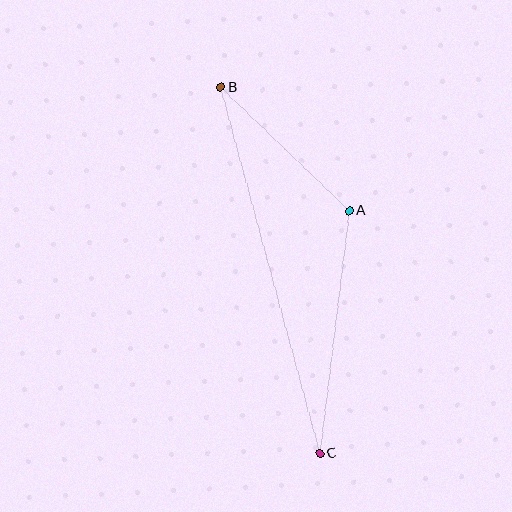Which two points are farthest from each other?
Points B and C are farthest from each other.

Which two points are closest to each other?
Points A and B are closest to each other.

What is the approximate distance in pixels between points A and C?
The distance between A and C is approximately 244 pixels.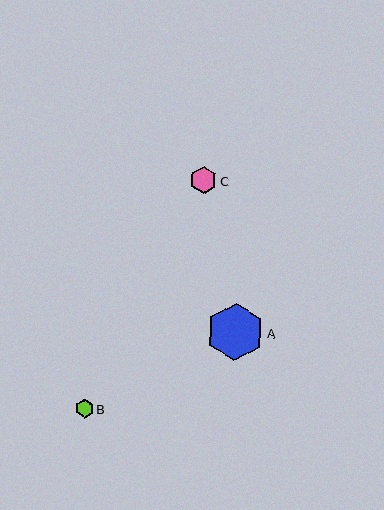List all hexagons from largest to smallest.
From largest to smallest: A, C, B.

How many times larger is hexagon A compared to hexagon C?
Hexagon A is approximately 2.1 times the size of hexagon C.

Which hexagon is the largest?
Hexagon A is the largest with a size of approximately 58 pixels.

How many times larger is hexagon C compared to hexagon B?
Hexagon C is approximately 1.5 times the size of hexagon B.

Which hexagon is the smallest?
Hexagon B is the smallest with a size of approximately 18 pixels.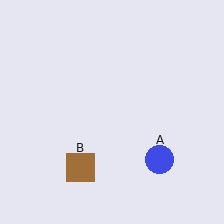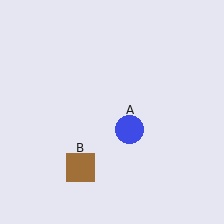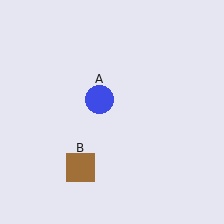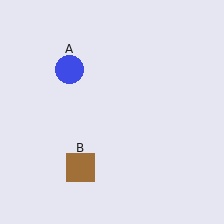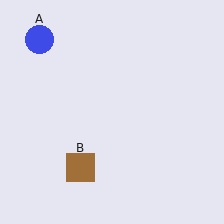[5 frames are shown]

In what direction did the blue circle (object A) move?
The blue circle (object A) moved up and to the left.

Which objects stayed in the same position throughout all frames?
Brown square (object B) remained stationary.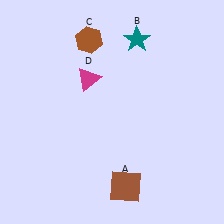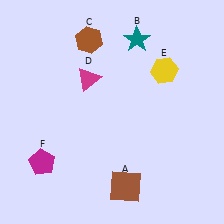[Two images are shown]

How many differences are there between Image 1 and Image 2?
There are 2 differences between the two images.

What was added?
A yellow hexagon (E), a magenta pentagon (F) were added in Image 2.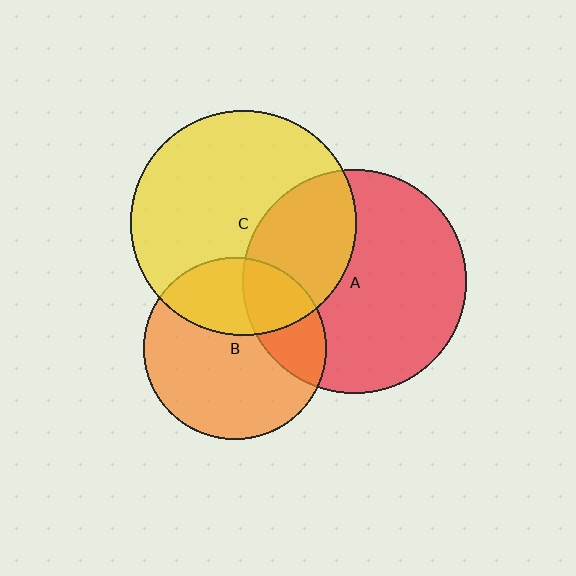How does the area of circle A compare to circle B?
Approximately 1.5 times.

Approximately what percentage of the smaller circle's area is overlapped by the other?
Approximately 35%.